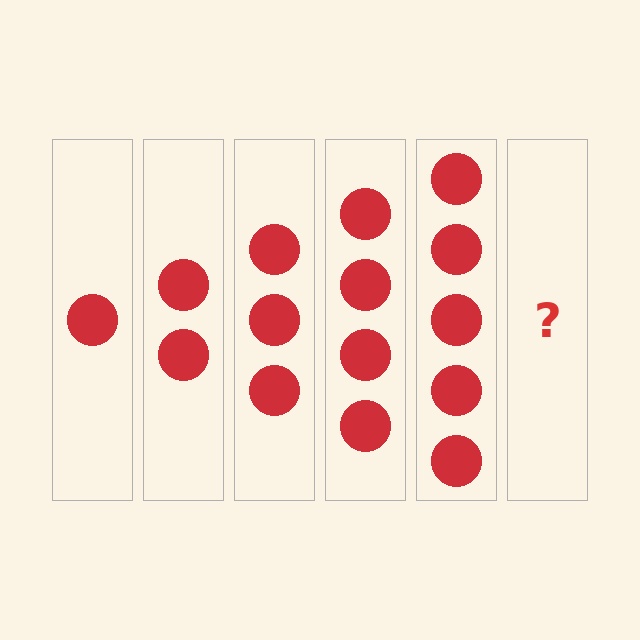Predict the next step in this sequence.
The next step is 6 circles.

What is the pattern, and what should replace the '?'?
The pattern is that each step adds one more circle. The '?' should be 6 circles.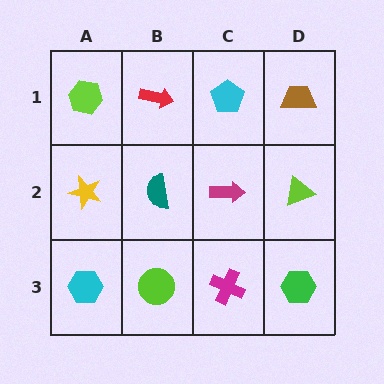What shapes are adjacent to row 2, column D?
A brown trapezoid (row 1, column D), a green hexagon (row 3, column D), a magenta arrow (row 2, column C).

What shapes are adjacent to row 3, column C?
A magenta arrow (row 2, column C), a lime circle (row 3, column B), a green hexagon (row 3, column D).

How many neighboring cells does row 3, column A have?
2.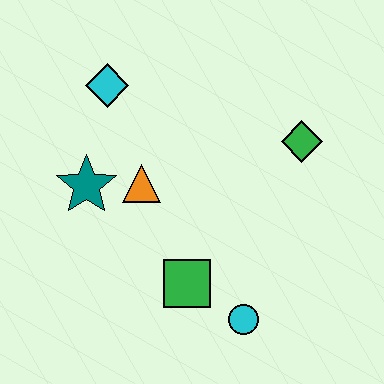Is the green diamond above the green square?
Yes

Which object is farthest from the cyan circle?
The cyan diamond is farthest from the cyan circle.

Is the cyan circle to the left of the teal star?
No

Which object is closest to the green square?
The cyan circle is closest to the green square.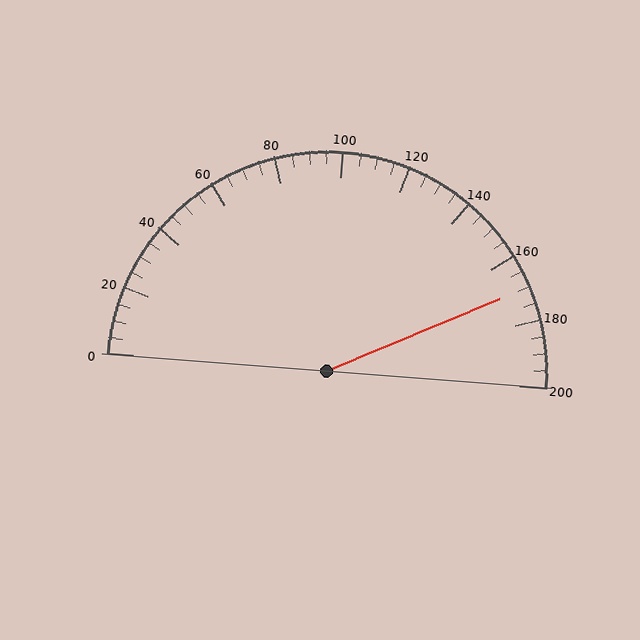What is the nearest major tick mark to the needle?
The nearest major tick mark is 160.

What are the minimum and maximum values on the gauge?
The gauge ranges from 0 to 200.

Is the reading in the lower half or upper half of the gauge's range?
The reading is in the upper half of the range (0 to 200).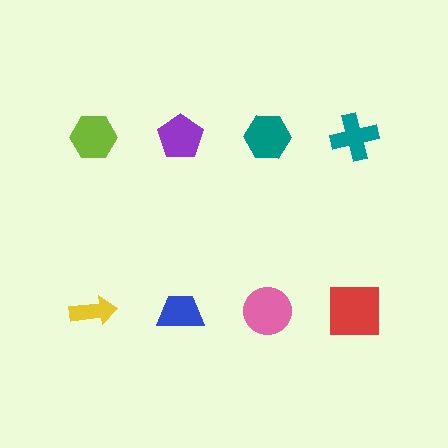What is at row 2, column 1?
A yellow arrow.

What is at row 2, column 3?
A pink circle.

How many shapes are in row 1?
4 shapes.